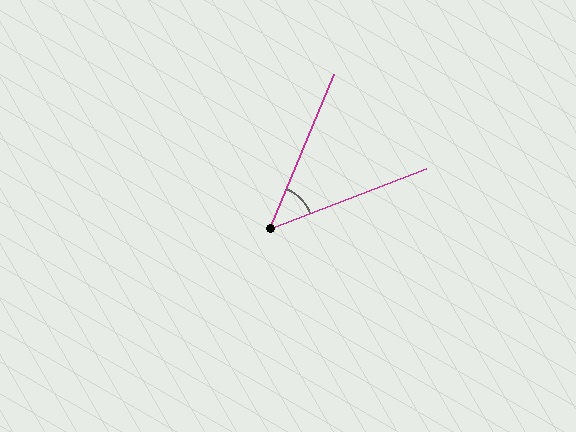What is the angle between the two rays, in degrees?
Approximately 46 degrees.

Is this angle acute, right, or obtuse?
It is acute.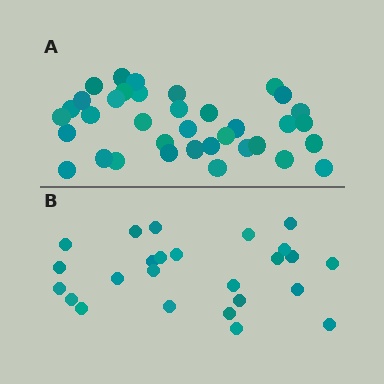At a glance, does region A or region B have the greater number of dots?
Region A (the top region) has more dots.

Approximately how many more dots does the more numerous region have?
Region A has roughly 12 or so more dots than region B.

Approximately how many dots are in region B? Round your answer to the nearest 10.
About 20 dots. (The exact count is 25, which rounds to 20.)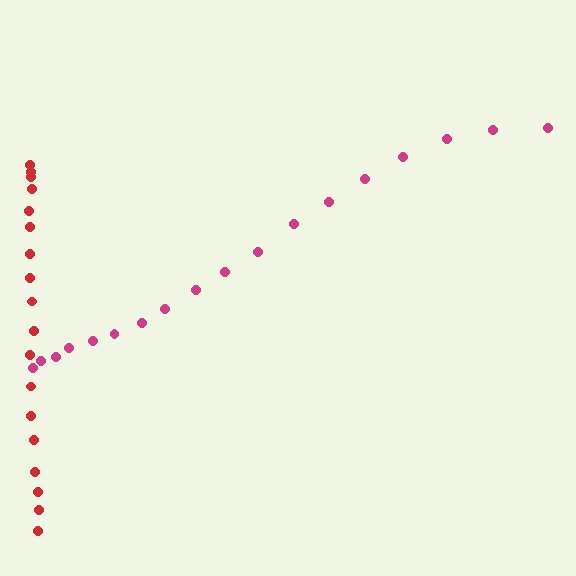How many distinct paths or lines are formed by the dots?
There are 2 distinct paths.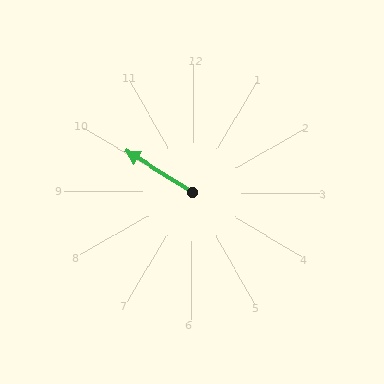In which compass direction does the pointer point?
Northwest.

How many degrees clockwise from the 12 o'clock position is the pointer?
Approximately 301 degrees.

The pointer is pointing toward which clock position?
Roughly 10 o'clock.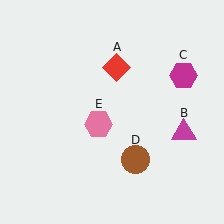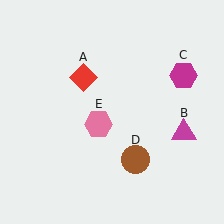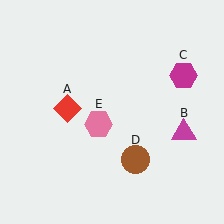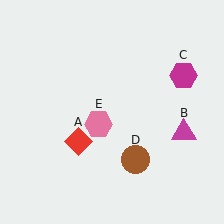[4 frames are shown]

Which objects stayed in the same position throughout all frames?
Magenta triangle (object B) and magenta hexagon (object C) and brown circle (object D) and pink hexagon (object E) remained stationary.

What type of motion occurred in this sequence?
The red diamond (object A) rotated counterclockwise around the center of the scene.